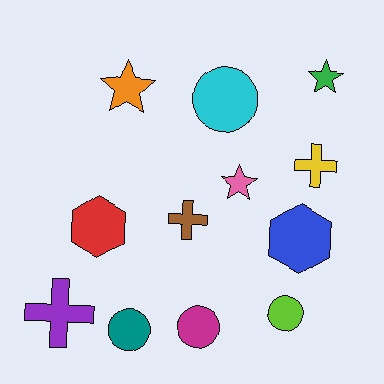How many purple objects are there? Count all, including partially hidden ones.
There is 1 purple object.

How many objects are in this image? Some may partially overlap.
There are 12 objects.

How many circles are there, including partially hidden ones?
There are 4 circles.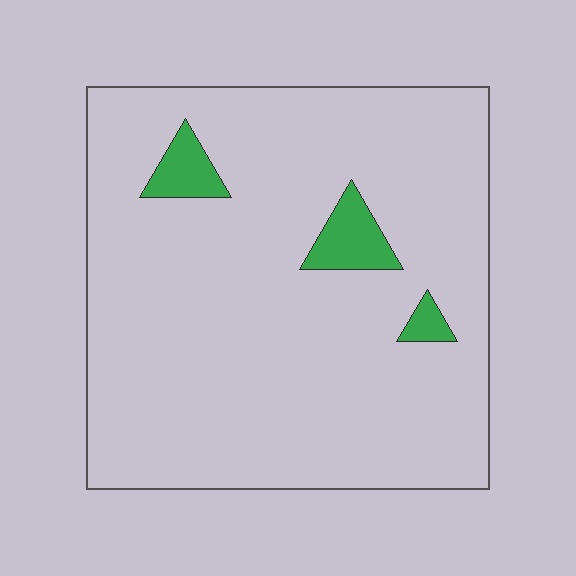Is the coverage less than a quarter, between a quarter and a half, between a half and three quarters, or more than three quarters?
Less than a quarter.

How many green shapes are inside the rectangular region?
3.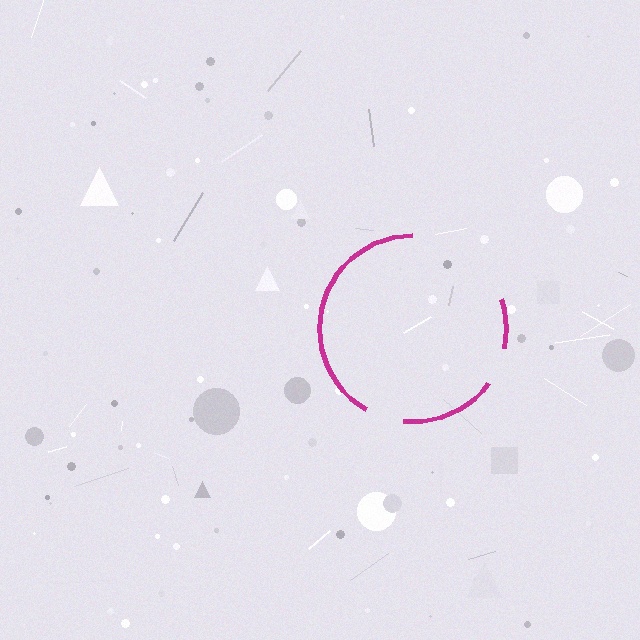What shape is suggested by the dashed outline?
The dashed outline suggests a circle.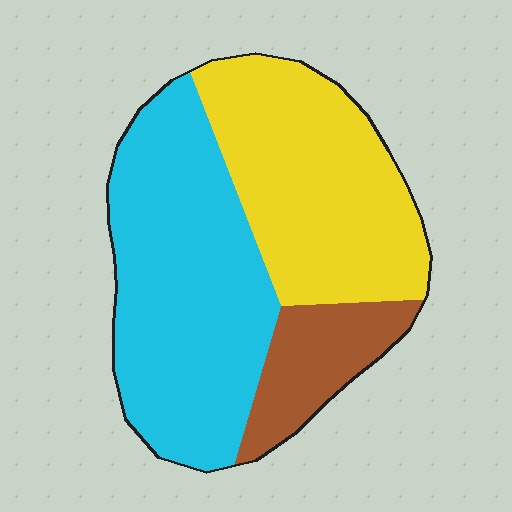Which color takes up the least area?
Brown, at roughly 15%.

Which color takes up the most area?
Cyan, at roughly 45%.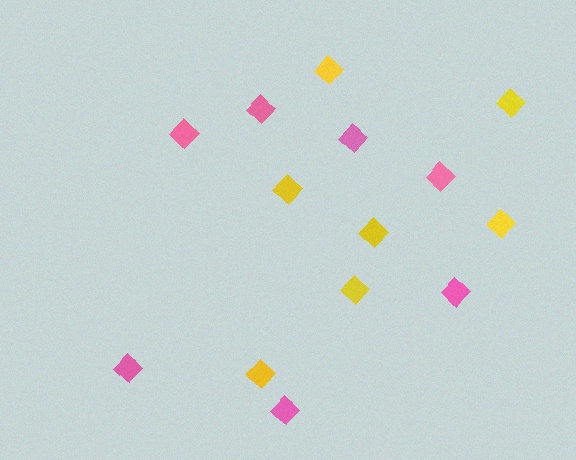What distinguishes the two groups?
There are 2 groups: one group of pink diamonds (7) and one group of yellow diamonds (7).